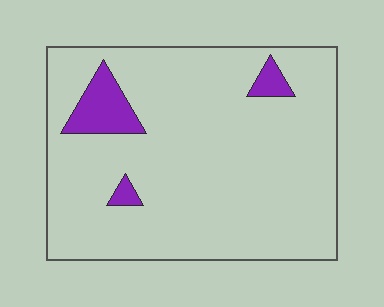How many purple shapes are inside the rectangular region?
3.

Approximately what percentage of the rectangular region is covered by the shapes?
Approximately 10%.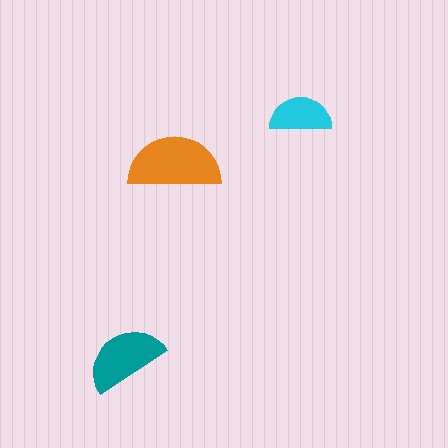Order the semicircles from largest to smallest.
the orange one, the teal one, the cyan one.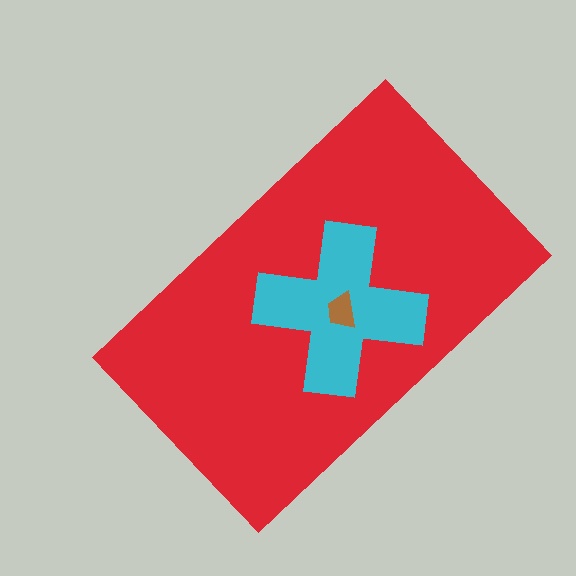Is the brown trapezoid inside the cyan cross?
Yes.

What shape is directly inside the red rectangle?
The cyan cross.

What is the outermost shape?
The red rectangle.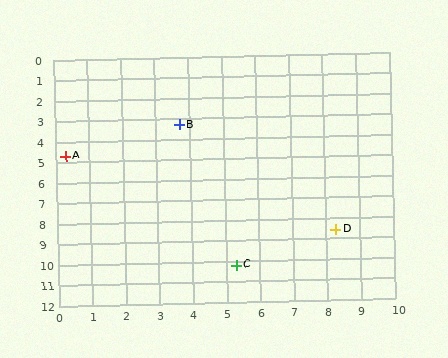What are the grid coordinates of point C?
Point C is at approximately (5.3, 10.2).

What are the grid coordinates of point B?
Point B is at approximately (3.7, 3.3).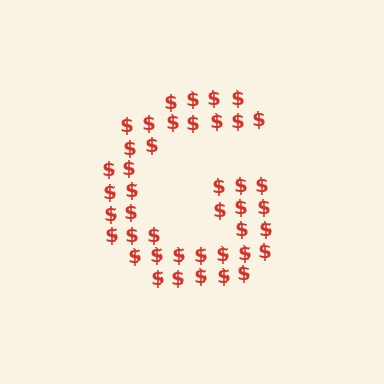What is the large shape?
The large shape is the letter G.